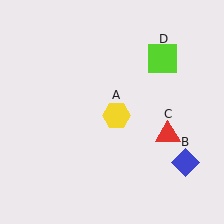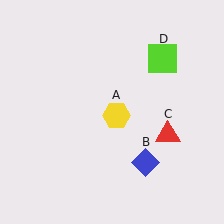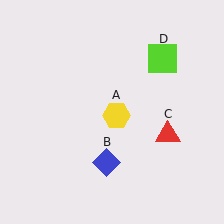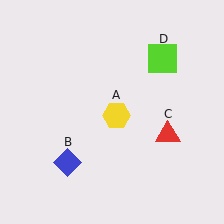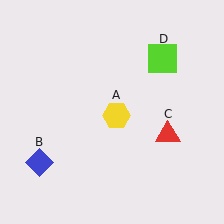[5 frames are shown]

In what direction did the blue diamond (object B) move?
The blue diamond (object B) moved left.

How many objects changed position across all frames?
1 object changed position: blue diamond (object B).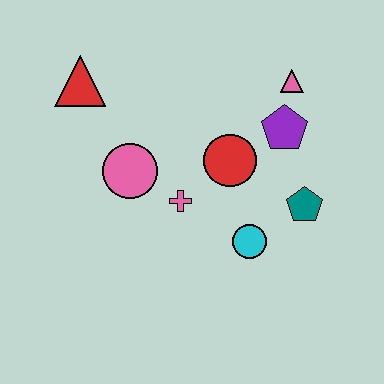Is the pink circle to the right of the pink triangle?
No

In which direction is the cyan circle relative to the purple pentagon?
The cyan circle is below the purple pentagon.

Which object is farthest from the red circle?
The red triangle is farthest from the red circle.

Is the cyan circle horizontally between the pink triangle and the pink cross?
Yes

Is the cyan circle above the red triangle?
No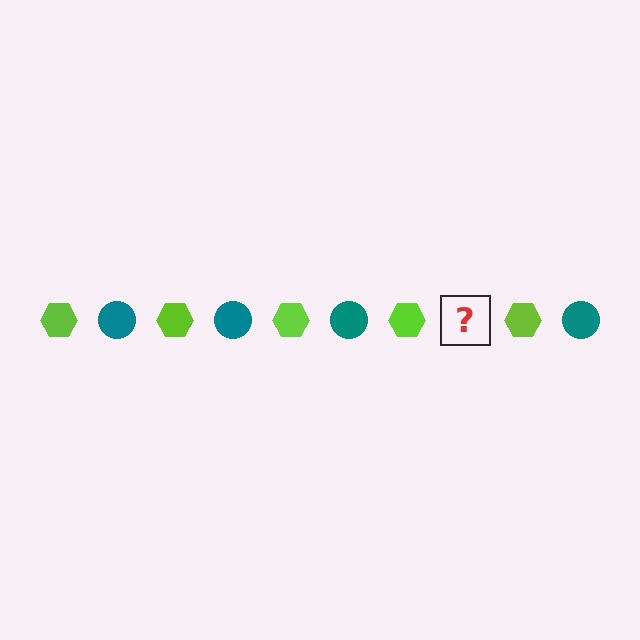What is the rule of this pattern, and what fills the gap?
The rule is that the pattern alternates between lime hexagon and teal circle. The gap should be filled with a teal circle.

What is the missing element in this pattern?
The missing element is a teal circle.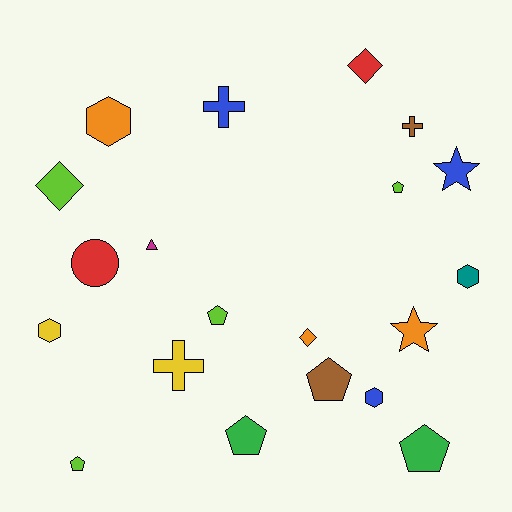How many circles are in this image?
There is 1 circle.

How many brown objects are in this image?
There are 2 brown objects.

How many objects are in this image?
There are 20 objects.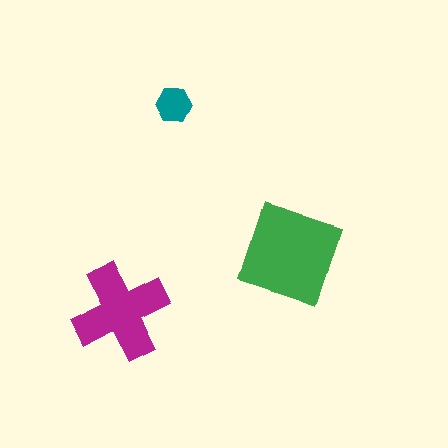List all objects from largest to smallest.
The green diamond, the magenta cross, the teal hexagon.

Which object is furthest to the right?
The green diamond is rightmost.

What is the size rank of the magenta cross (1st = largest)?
2nd.